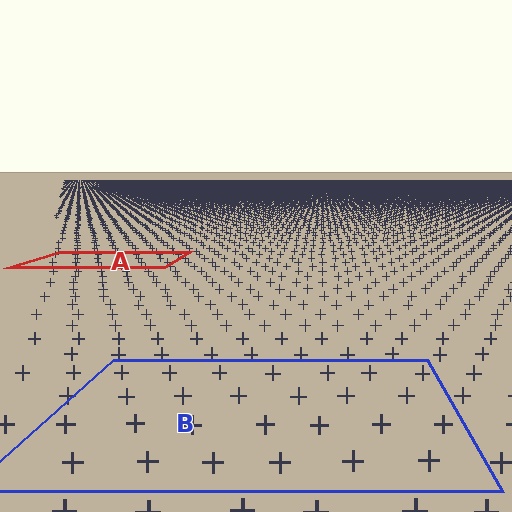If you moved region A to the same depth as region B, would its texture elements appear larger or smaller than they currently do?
They would appear larger. At a closer depth, the same texture elements are projected at a bigger on-screen size.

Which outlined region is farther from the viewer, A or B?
Region A is farther from the viewer — the texture elements inside it appear smaller and more densely packed.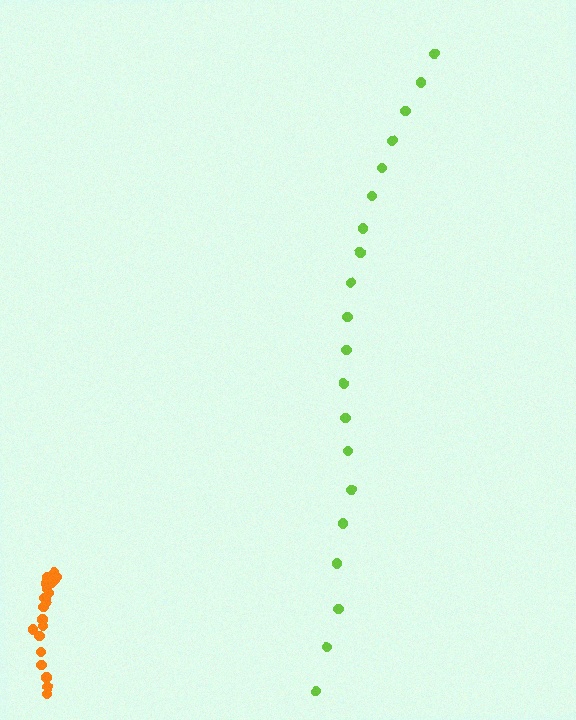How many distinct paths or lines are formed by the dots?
There are 2 distinct paths.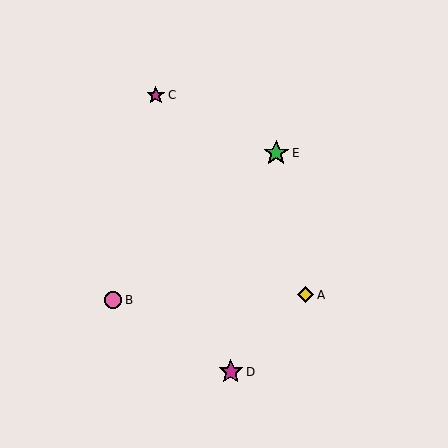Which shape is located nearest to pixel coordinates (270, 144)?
The green star (labeled E) at (276, 153) is nearest to that location.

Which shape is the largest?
The green star (labeled E) is the largest.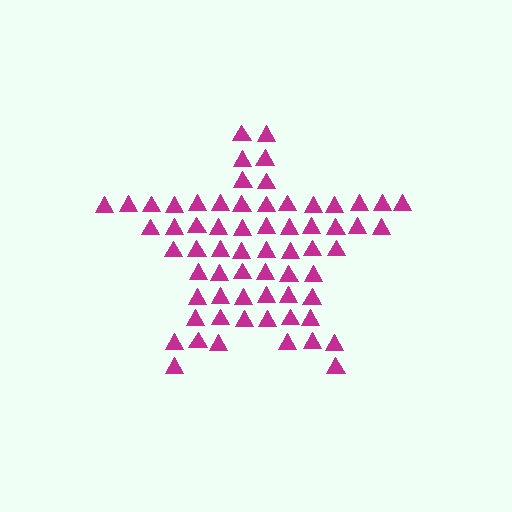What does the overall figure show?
The overall figure shows a star.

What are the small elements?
The small elements are triangles.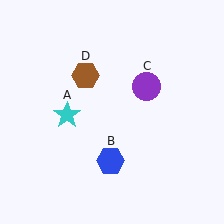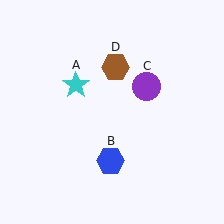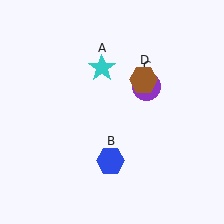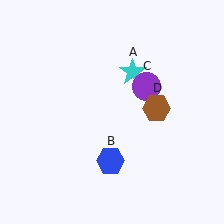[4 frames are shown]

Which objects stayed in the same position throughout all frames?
Blue hexagon (object B) and purple circle (object C) remained stationary.